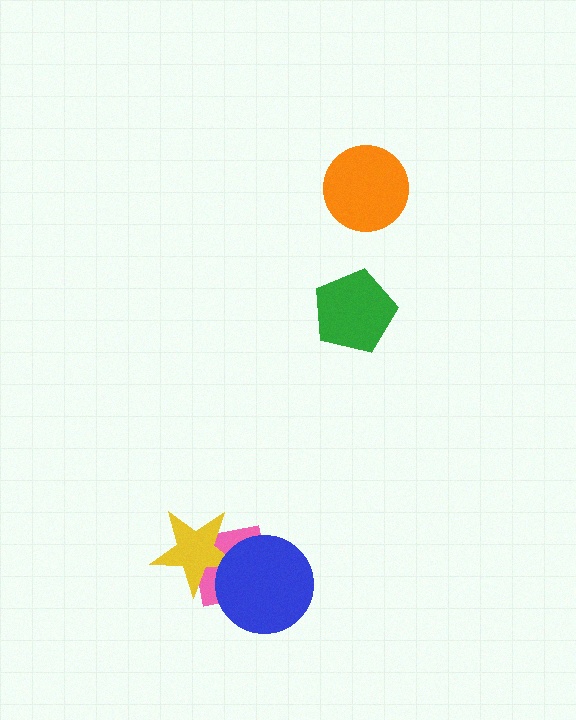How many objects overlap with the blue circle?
2 objects overlap with the blue circle.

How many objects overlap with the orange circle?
0 objects overlap with the orange circle.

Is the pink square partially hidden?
Yes, it is partially covered by another shape.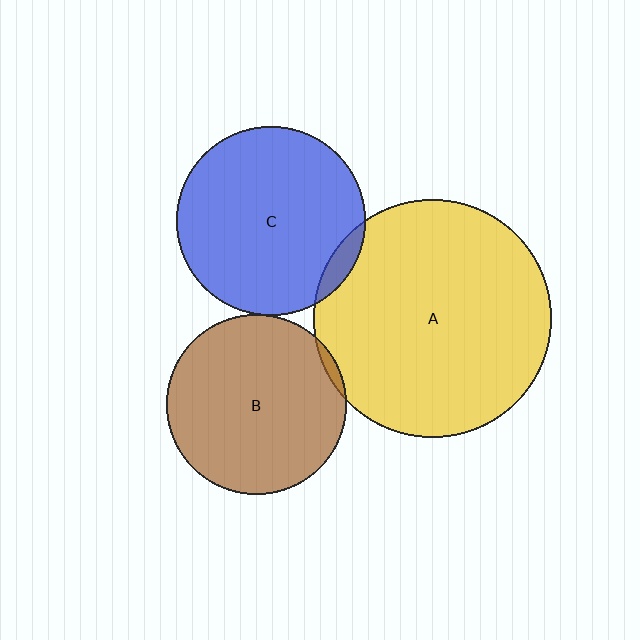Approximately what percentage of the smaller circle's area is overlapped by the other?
Approximately 5%.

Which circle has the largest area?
Circle A (yellow).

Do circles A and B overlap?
Yes.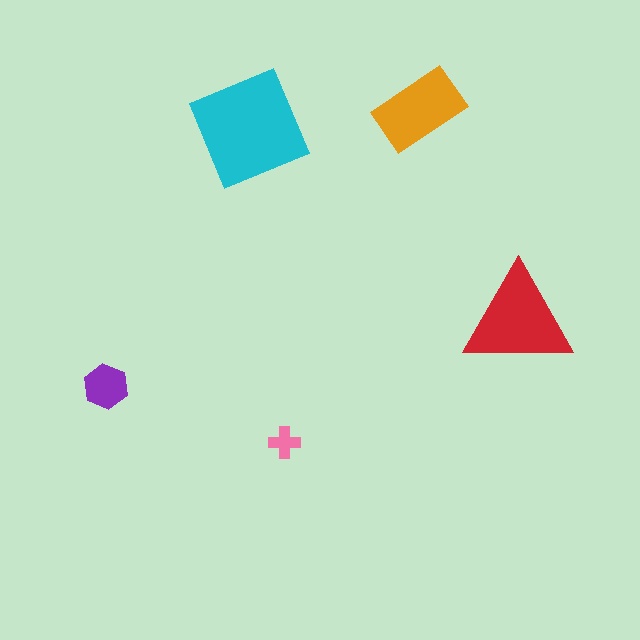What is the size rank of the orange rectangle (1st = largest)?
3rd.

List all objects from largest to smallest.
The cyan square, the red triangle, the orange rectangle, the purple hexagon, the pink cross.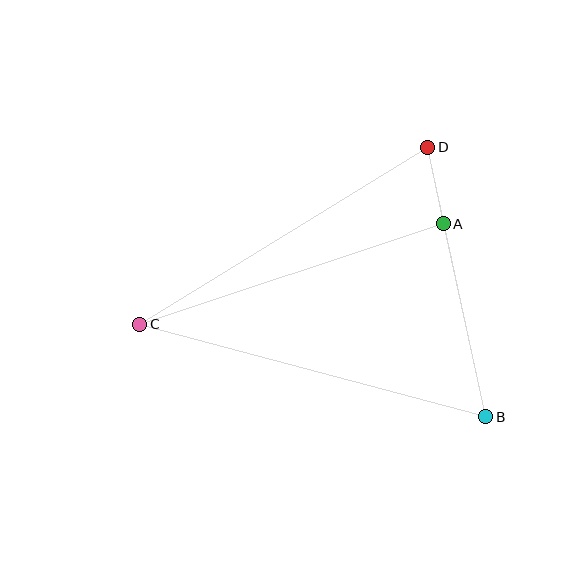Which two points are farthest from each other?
Points B and C are farthest from each other.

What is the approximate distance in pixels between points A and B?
The distance between A and B is approximately 198 pixels.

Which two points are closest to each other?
Points A and D are closest to each other.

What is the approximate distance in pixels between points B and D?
The distance between B and D is approximately 276 pixels.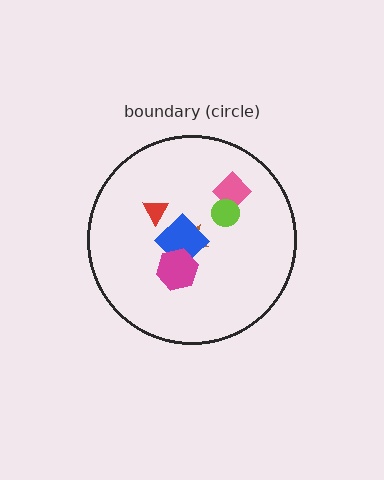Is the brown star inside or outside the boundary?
Inside.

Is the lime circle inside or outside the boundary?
Inside.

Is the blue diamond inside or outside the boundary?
Inside.